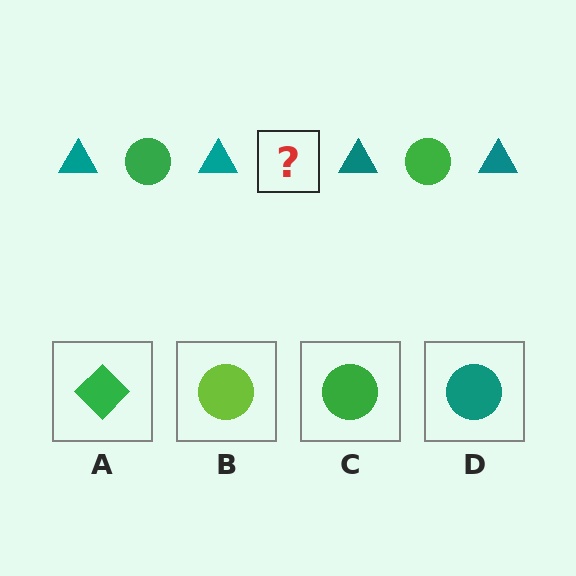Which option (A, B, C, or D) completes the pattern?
C.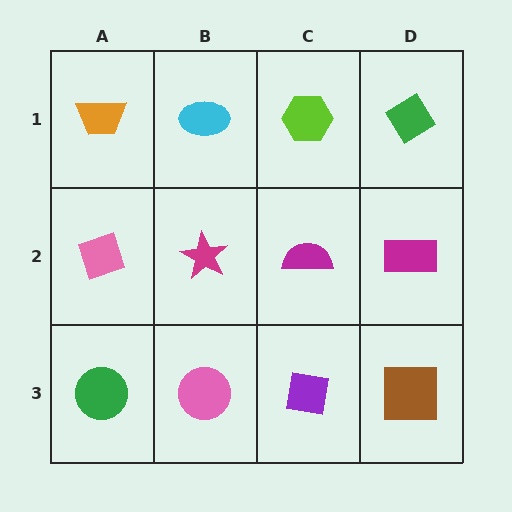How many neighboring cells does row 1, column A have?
2.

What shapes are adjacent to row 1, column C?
A magenta semicircle (row 2, column C), a cyan ellipse (row 1, column B), a green diamond (row 1, column D).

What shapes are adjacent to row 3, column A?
A pink diamond (row 2, column A), a pink circle (row 3, column B).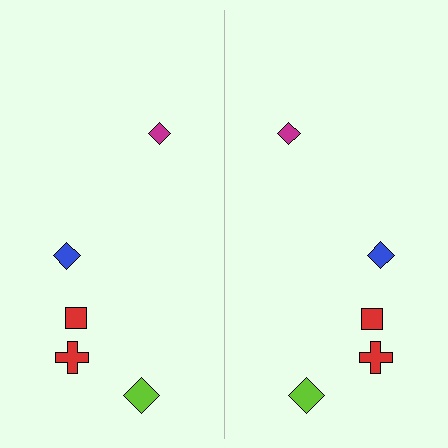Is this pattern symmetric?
Yes, this pattern has bilateral (reflection) symmetry.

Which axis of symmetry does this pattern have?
The pattern has a vertical axis of symmetry running through the center of the image.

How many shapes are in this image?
There are 10 shapes in this image.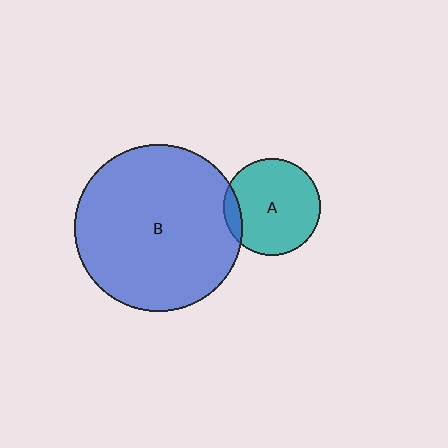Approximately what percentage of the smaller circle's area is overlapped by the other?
Approximately 10%.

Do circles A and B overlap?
Yes.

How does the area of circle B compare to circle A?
Approximately 3.0 times.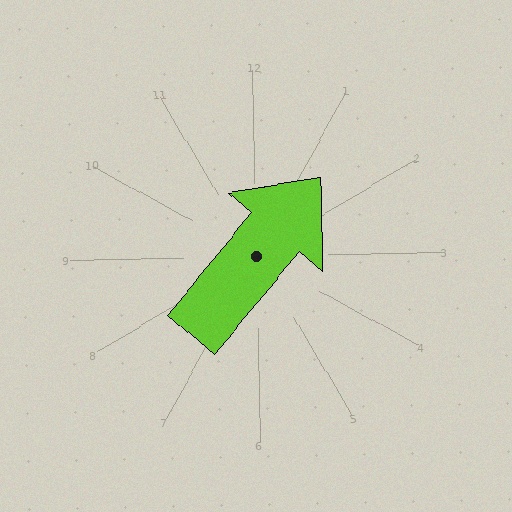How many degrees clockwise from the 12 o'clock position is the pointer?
Approximately 41 degrees.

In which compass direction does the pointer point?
Northeast.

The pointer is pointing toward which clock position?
Roughly 1 o'clock.